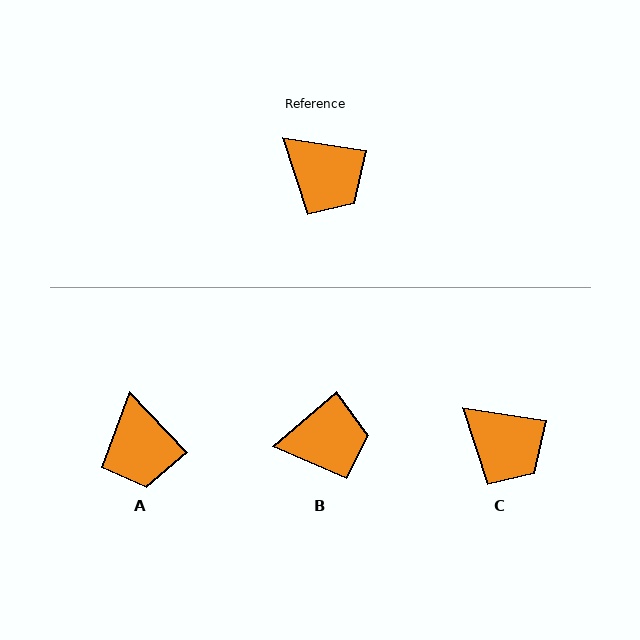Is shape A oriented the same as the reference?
No, it is off by about 37 degrees.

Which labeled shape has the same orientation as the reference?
C.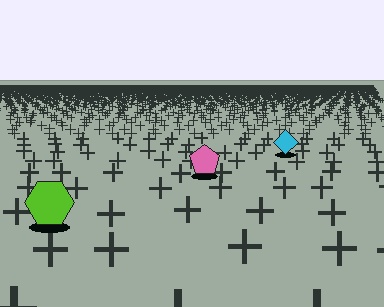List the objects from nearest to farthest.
From nearest to farthest: the lime hexagon, the pink pentagon, the cyan diamond.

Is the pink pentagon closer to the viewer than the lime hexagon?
No. The lime hexagon is closer — you can tell from the texture gradient: the ground texture is coarser near it.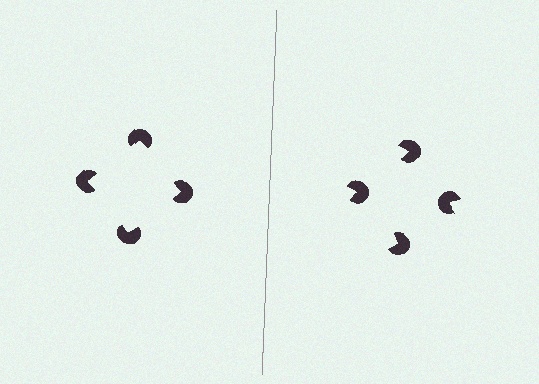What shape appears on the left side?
An illusory square.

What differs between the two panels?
The pac-man discs are positioned identically on both sides; only the wedge orientations differ. On the left they align to a square; on the right they are misaligned.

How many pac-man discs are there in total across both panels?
8 — 4 on each side.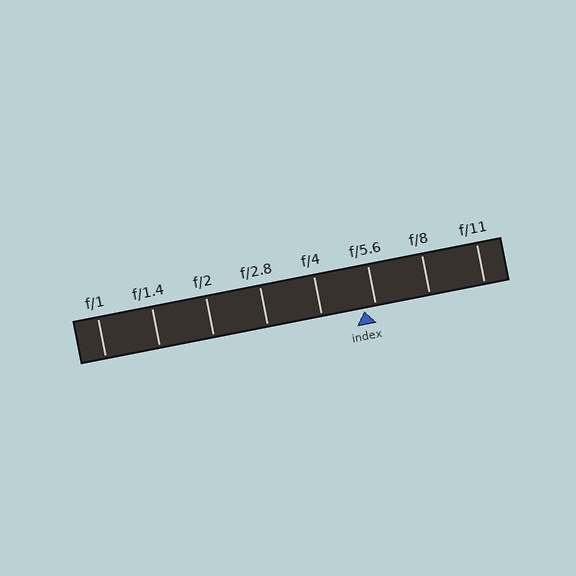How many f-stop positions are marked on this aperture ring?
There are 8 f-stop positions marked.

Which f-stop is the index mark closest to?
The index mark is closest to f/5.6.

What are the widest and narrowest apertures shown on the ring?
The widest aperture shown is f/1 and the narrowest is f/11.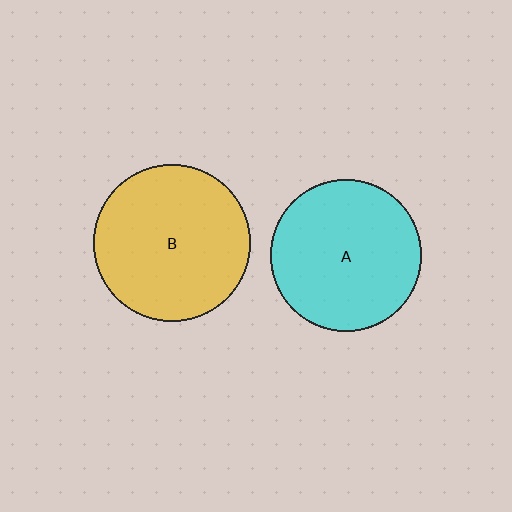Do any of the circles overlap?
No, none of the circles overlap.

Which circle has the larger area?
Circle B (yellow).